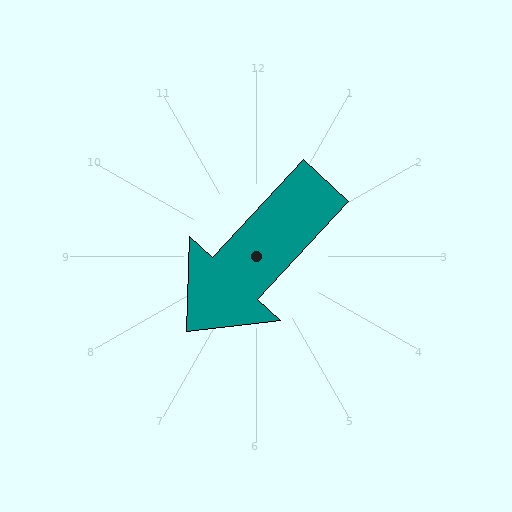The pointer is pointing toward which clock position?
Roughly 7 o'clock.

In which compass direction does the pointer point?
Southwest.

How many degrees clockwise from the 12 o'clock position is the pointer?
Approximately 223 degrees.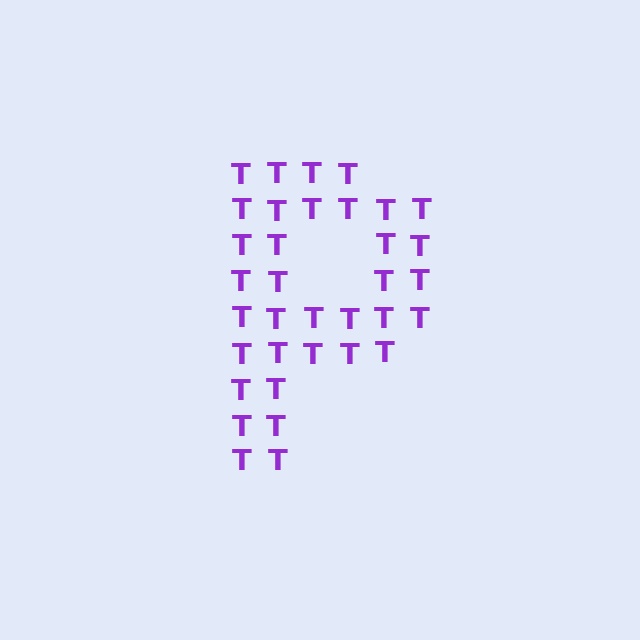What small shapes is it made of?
It is made of small letter T's.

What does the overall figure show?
The overall figure shows the letter P.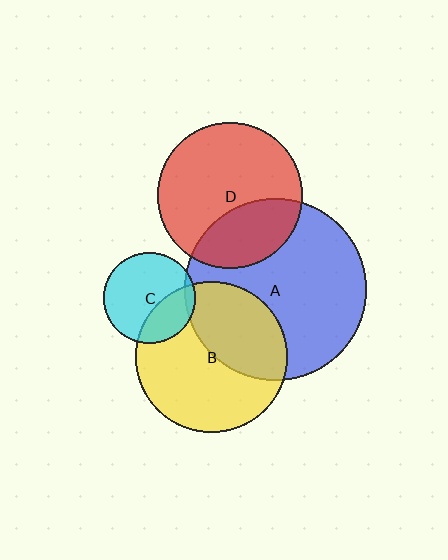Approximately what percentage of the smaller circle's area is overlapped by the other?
Approximately 5%.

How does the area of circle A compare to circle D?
Approximately 1.6 times.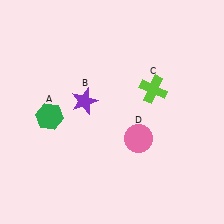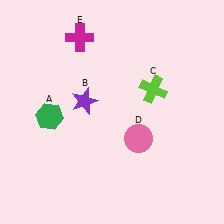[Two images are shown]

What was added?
A magenta cross (E) was added in Image 2.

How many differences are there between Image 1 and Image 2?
There is 1 difference between the two images.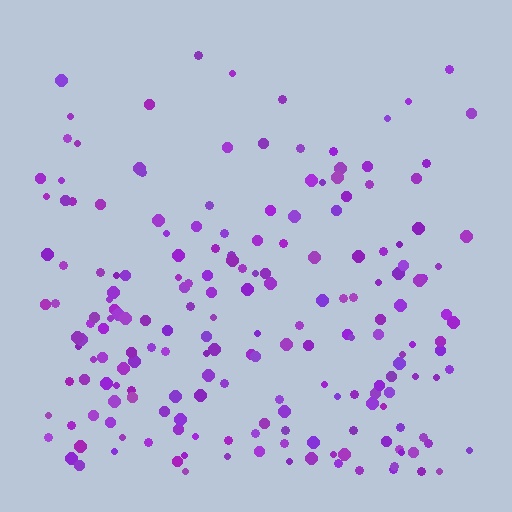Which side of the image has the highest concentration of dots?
The bottom.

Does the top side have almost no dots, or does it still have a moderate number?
Still a moderate number, just noticeably fewer than the bottom.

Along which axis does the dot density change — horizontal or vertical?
Vertical.